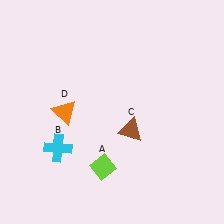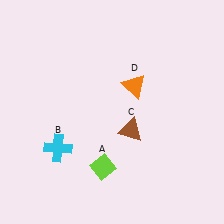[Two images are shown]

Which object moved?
The orange triangle (D) moved right.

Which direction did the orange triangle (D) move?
The orange triangle (D) moved right.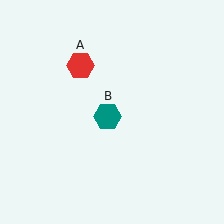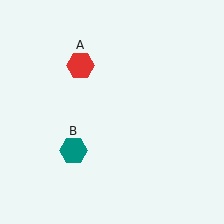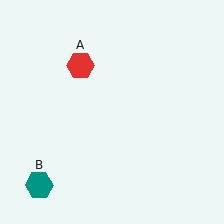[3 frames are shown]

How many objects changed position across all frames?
1 object changed position: teal hexagon (object B).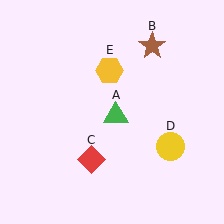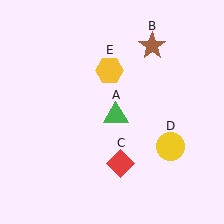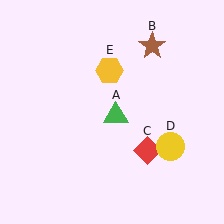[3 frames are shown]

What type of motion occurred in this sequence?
The red diamond (object C) rotated counterclockwise around the center of the scene.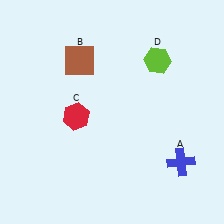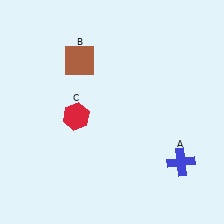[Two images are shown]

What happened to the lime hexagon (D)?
The lime hexagon (D) was removed in Image 2. It was in the top-right area of Image 1.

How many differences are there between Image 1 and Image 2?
There is 1 difference between the two images.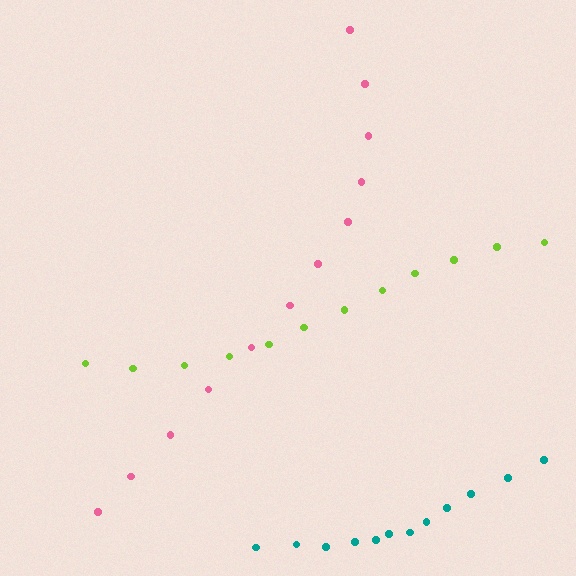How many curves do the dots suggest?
There are 3 distinct paths.